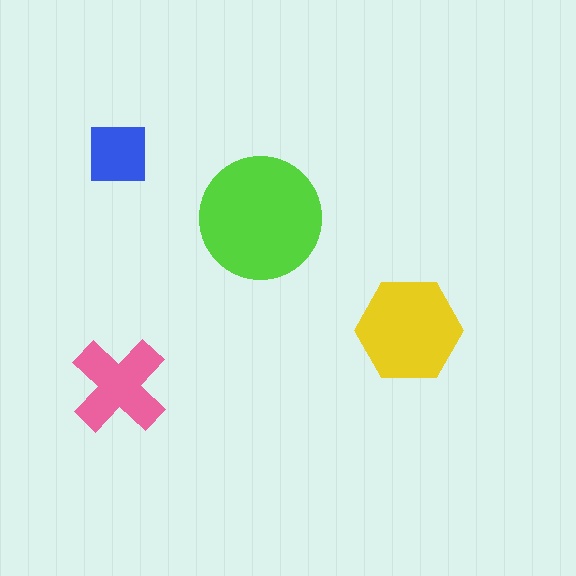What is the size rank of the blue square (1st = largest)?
4th.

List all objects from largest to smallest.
The lime circle, the yellow hexagon, the pink cross, the blue square.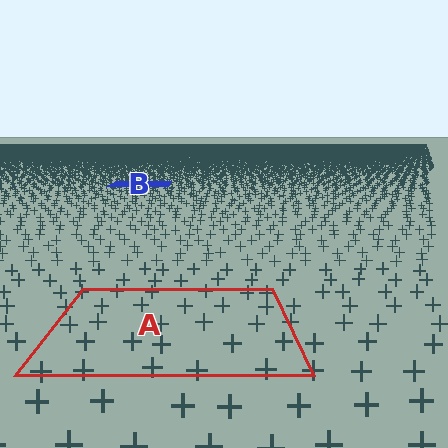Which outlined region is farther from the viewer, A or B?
Region B is farther from the viewer — the texture elements inside it appear smaller and more densely packed.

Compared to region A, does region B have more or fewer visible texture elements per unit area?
Region B has more texture elements per unit area — they are packed more densely because it is farther away.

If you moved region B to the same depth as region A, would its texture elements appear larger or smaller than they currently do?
They would appear larger. At a closer depth, the same texture elements are projected at a bigger on-screen size.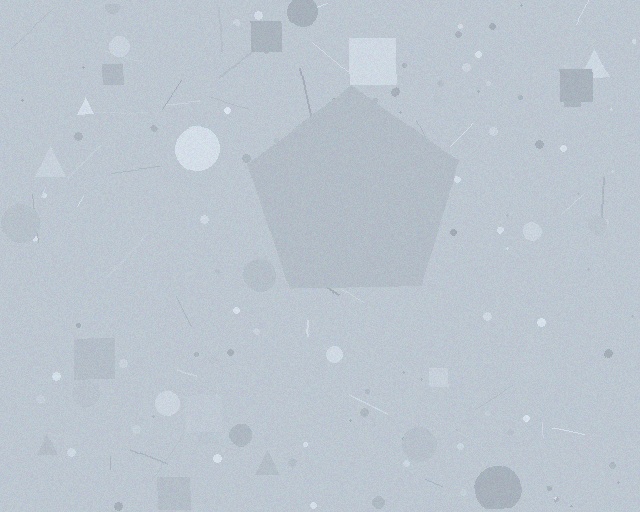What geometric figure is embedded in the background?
A pentagon is embedded in the background.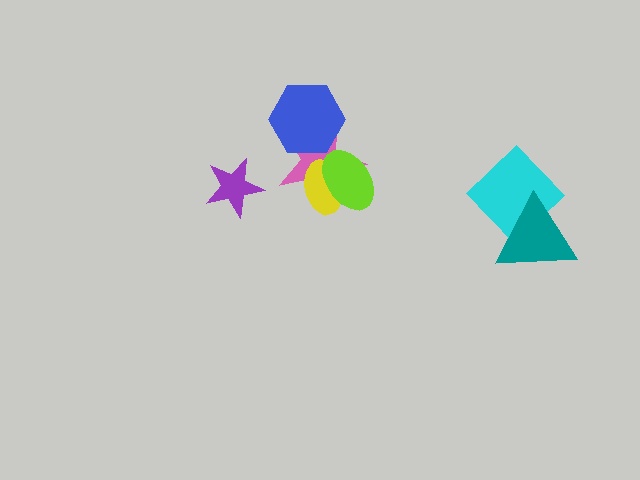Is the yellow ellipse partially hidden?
Yes, it is partially covered by another shape.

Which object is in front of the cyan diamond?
The teal triangle is in front of the cyan diamond.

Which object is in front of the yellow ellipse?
The lime ellipse is in front of the yellow ellipse.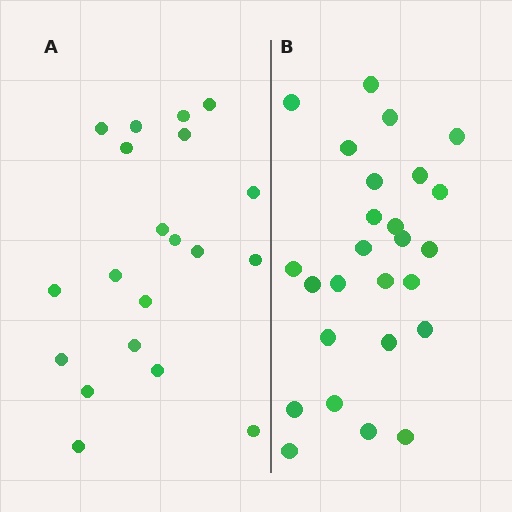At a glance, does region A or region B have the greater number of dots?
Region B (the right region) has more dots.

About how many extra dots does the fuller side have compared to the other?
Region B has about 6 more dots than region A.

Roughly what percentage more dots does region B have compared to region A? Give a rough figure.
About 30% more.